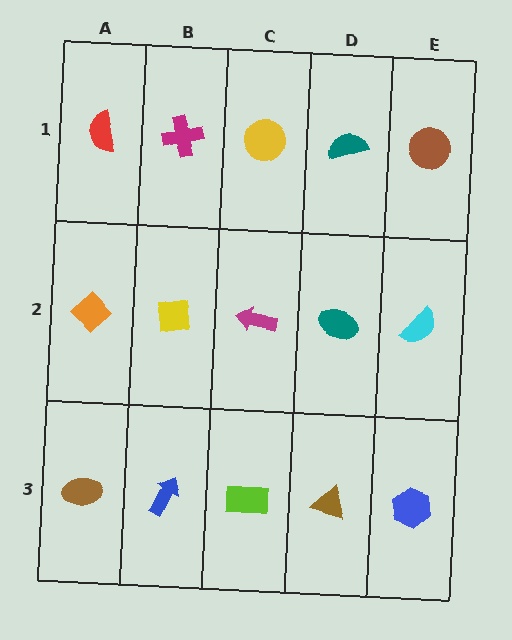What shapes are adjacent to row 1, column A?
An orange diamond (row 2, column A), a magenta cross (row 1, column B).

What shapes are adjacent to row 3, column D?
A teal ellipse (row 2, column D), a lime rectangle (row 3, column C), a blue hexagon (row 3, column E).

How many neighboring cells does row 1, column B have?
3.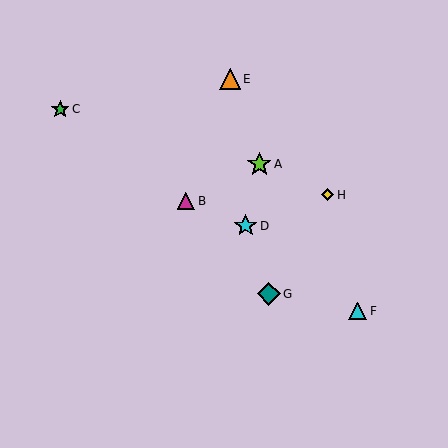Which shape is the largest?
The lime star (labeled A) is the largest.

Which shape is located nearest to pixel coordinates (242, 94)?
The orange triangle (labeled E) at (230, 79) is nearest to that location.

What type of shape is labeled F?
Shape F is a cyan triangle.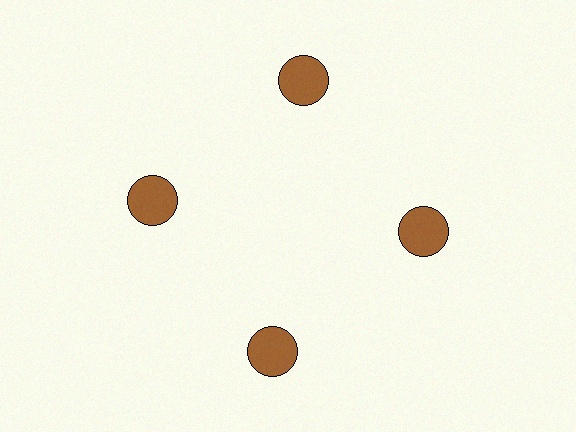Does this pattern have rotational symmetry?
Yes, this pattern has 4-fold rotational symmetry. It looks the same after rotating 90 degrees around the center.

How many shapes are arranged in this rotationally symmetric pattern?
There are 4 shapes, arranged in 4 groups of 1.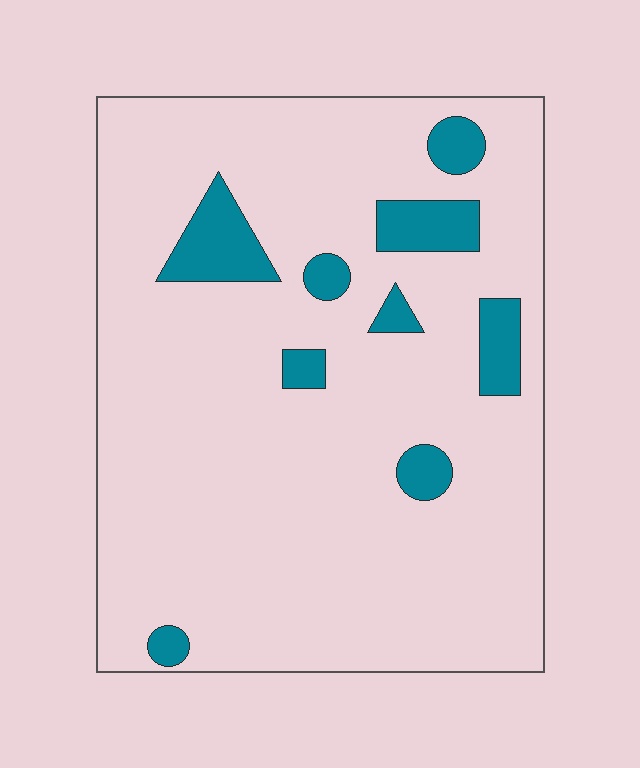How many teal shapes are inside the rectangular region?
9.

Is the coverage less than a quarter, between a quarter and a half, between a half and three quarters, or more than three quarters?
Less than a quarter.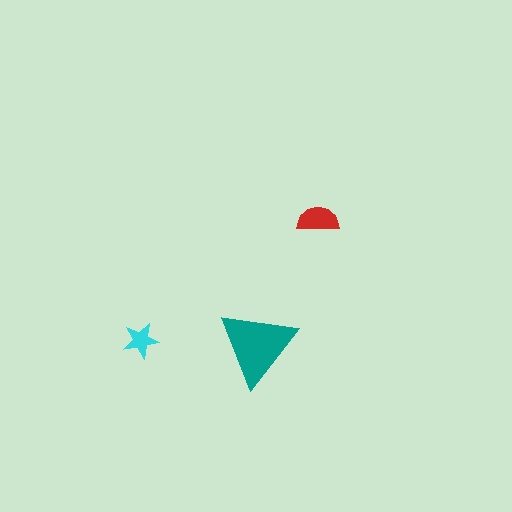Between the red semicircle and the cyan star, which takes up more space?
The red semicircle.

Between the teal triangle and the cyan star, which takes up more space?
The teal triangle.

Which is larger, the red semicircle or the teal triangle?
The teal triangle.